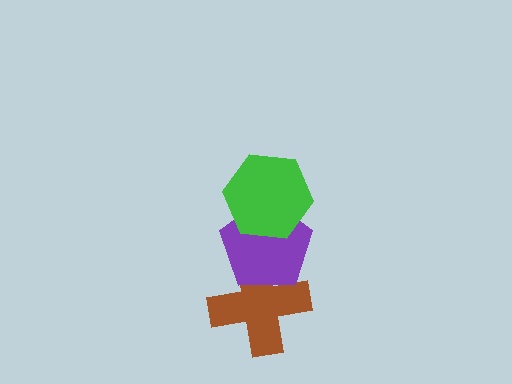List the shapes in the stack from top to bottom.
From top to bottom: the green hexagon, the purple pentagon, the brown cross.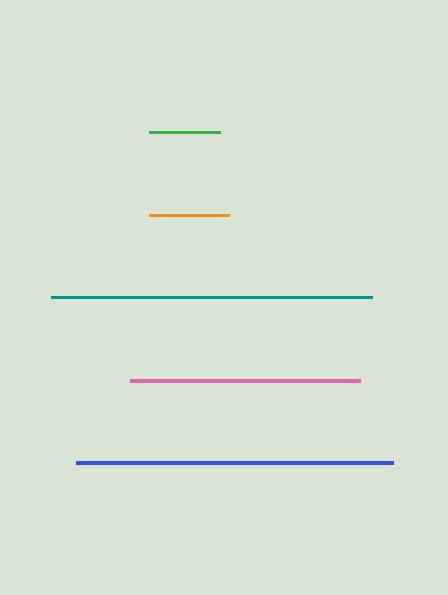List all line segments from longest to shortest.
From longest to shortest: teal, blue, pink, orange, green.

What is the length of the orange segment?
The orange segment is approximately 80 pixels long.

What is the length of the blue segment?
The blue segment is approximately 316 pixels long.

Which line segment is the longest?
The teal line is the longest at approximately 321 pixels.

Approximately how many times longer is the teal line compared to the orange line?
The teal line is approximately 4.0 times the length of the orange line.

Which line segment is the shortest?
The green line is the shortest at approximately 71 pixels.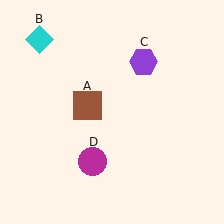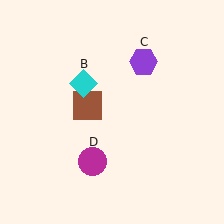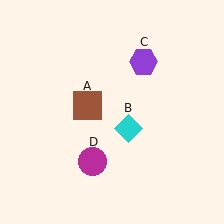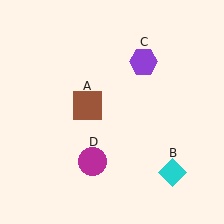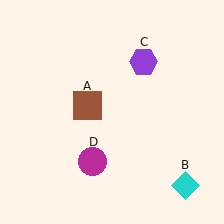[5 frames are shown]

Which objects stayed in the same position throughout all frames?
Brown square (object A) and purple hexagon (object C) and magenta circle (object D) remained stationary.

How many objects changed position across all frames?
1 object changed position: cyan diamond (object B).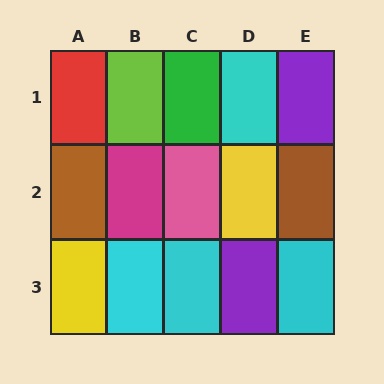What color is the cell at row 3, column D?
Purple.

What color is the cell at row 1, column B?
Lime.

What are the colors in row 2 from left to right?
Brown, magenta, pink, yellow, brown.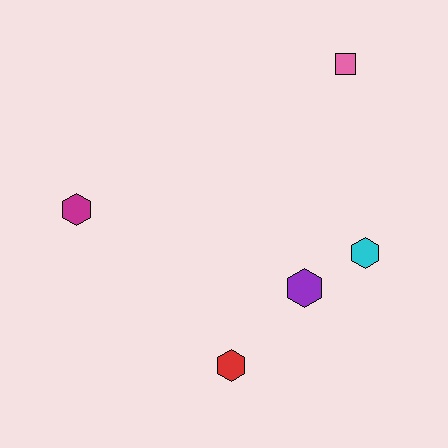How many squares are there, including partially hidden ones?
There is 1 square.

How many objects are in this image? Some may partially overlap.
There are 5 objects.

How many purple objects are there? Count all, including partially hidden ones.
There is 1 purple object.